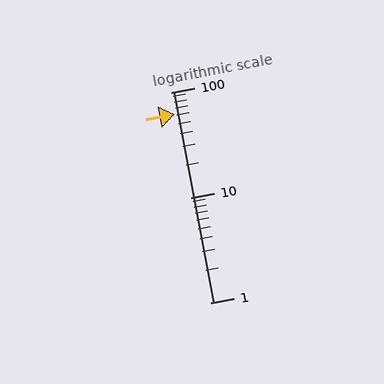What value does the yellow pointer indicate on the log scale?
The pointer indicates approximately 61.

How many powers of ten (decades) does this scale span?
The scale spans 2 decades, from 1 to 100.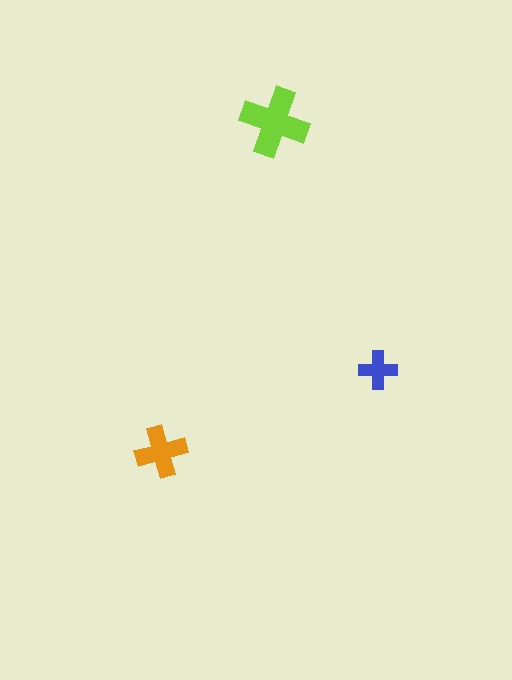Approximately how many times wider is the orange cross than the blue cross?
About 1.5 times wider.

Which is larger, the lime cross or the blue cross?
The lime one.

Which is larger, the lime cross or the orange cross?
The lime one.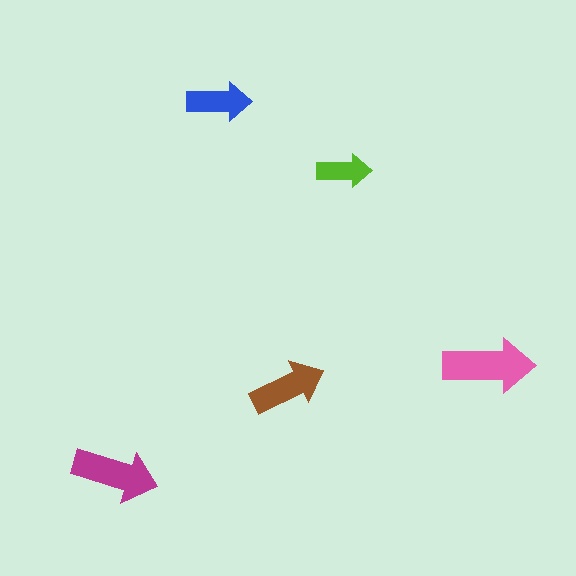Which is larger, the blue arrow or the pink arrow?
The pink one.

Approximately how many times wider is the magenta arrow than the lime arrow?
About 1.5 times wider.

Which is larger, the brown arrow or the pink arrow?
The pink one.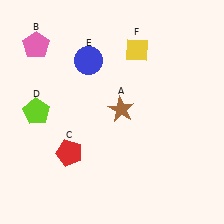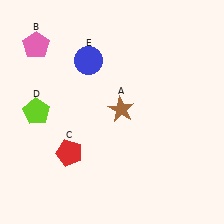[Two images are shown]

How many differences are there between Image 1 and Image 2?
There is 1 difference between the two images.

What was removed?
The yellow diamond (F) was removed in Image 2.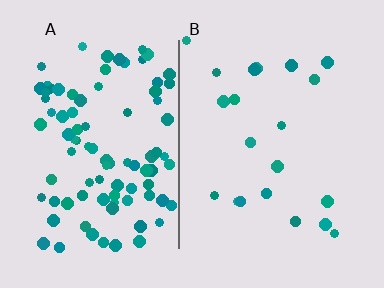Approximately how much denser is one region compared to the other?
Approximately 4.7× — region A over region B.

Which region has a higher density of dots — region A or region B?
A (the left).